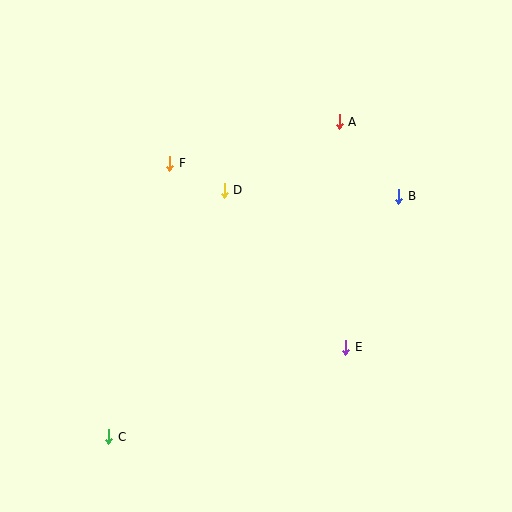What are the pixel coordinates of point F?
Point F is at (170, 163).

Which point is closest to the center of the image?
Point D at (224, 190) is closest to the center.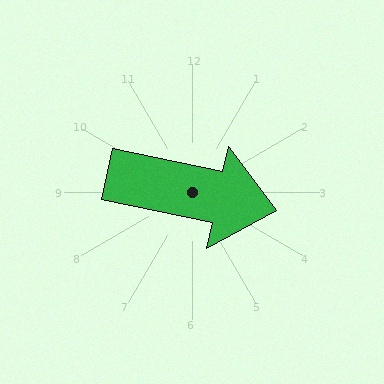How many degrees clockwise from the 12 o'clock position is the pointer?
Approximately 102 degrees.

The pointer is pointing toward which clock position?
Roughly 3 o'clock.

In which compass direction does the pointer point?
East.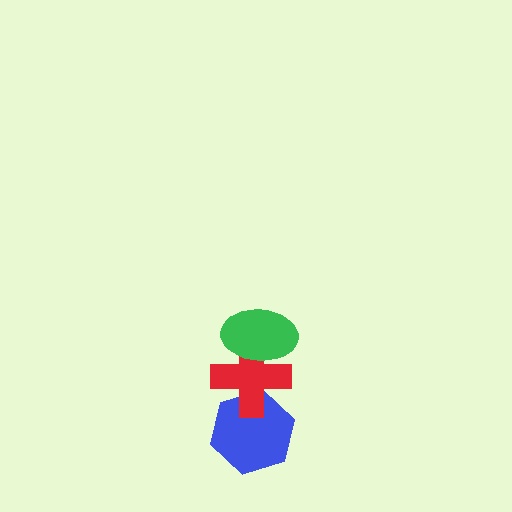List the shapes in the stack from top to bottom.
From top to bottom: the green ellipse, the red cross, the blue hexagon.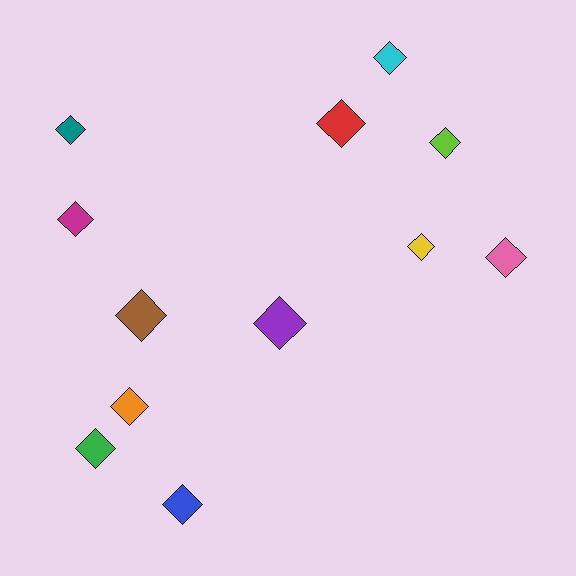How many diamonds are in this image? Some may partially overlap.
There are 12 diamonds.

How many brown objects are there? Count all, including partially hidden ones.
There is 1 brown object.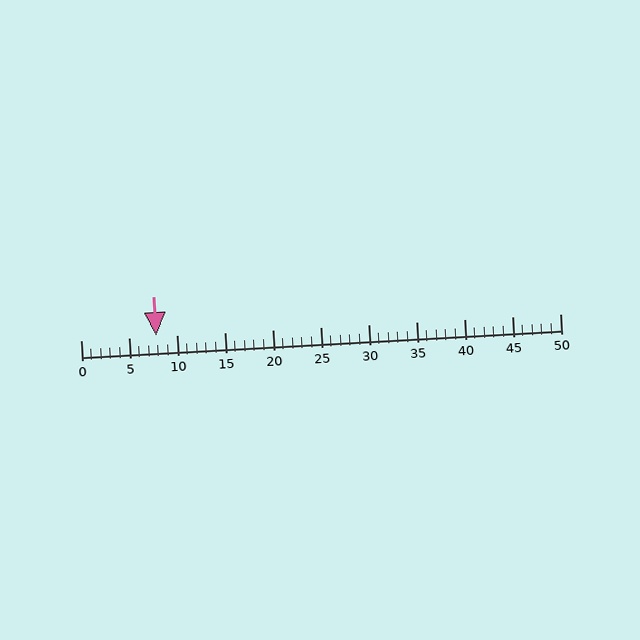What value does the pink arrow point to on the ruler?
The pink arrow points to approximately 8.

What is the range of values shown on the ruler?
The ruler shows values from 0 to 50.